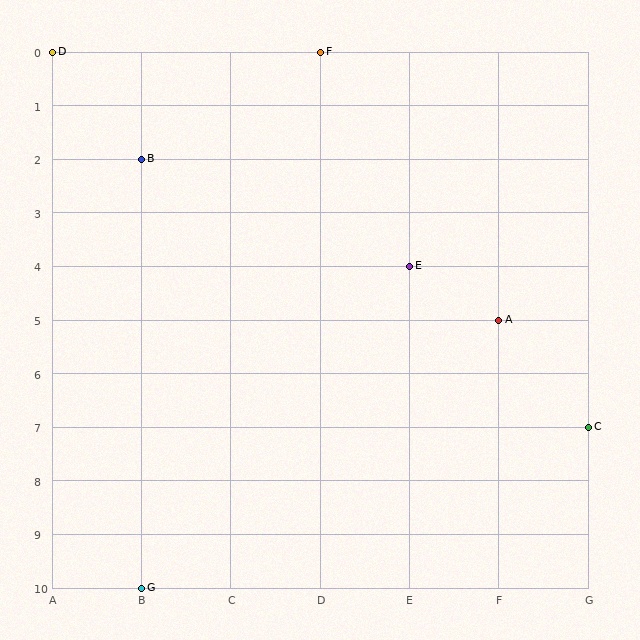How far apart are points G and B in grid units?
Points G and B are 8 rows apart.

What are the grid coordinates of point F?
Point F is at grid coordinates (D, 0).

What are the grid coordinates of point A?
Point A is at grid coordinates (F, 5).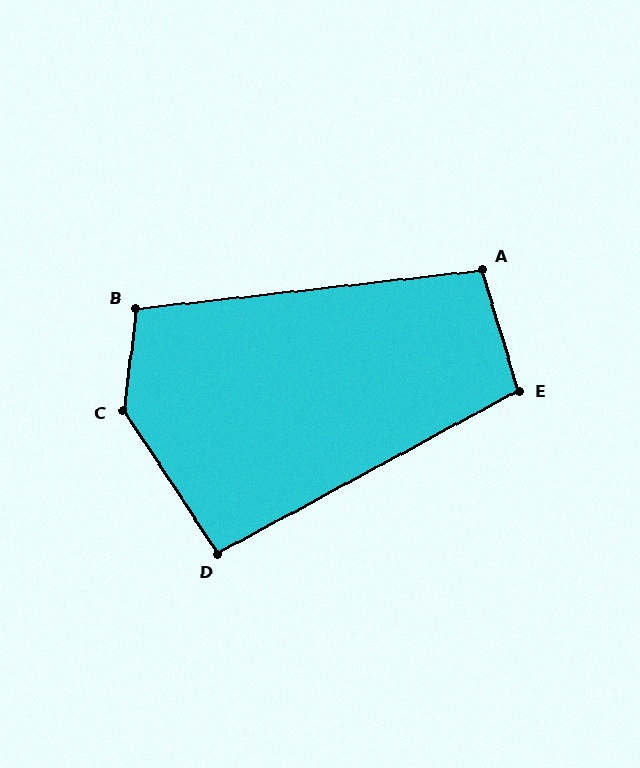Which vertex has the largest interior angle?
C, at approximately 139 degrees.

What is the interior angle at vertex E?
Approximately 102 degrees (obtuse).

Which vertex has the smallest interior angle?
D, at approximately 95 degrees.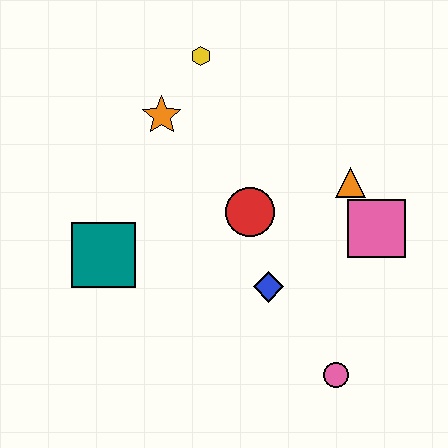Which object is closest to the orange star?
The yellow hexagon is closest to the orange star.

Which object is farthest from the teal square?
The pink square is farthest from the teal square.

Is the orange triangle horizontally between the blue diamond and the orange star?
No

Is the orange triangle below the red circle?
No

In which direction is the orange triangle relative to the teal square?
The orange triangle is to the right of the teal square.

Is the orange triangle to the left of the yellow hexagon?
No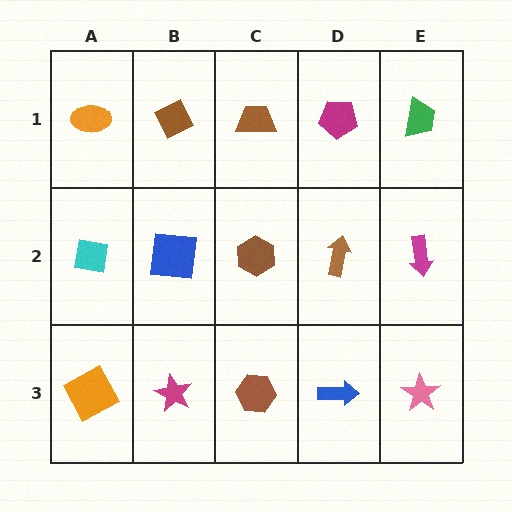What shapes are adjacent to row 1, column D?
A brown arrow (row 2, column D), a brown trapezoid (row 1, column C), a green trapezoid (row 1, column E).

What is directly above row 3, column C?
A brown hexagon.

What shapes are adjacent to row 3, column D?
A brown arrow (row 2, column D), a brown hexagon (row 3, column C), a pink star (row 3, column E).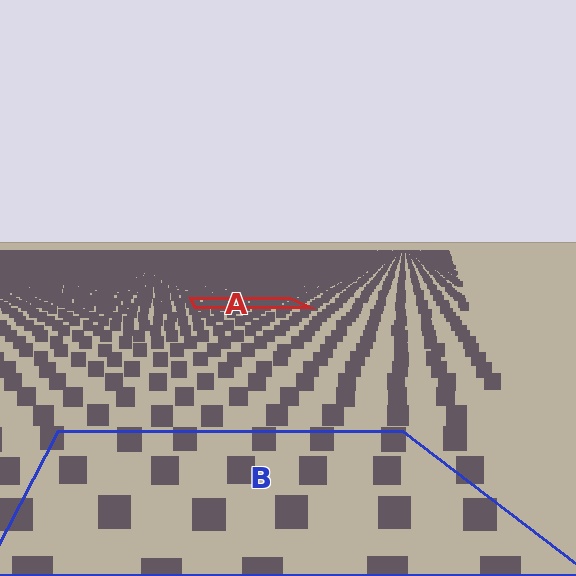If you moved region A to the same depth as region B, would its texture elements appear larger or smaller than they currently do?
They would appear larger. At a closer depth, the same texture elements are projected at a bigger on-screen size.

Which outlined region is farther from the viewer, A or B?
Region A is farther from the viewer — the texture elements inside it appear smaller and more densely packed.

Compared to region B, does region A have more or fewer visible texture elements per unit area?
Region A has more texture elements per unit area — they are packed more densely because it is farther away.